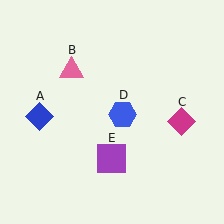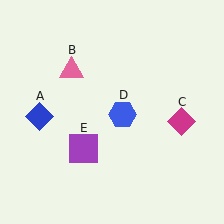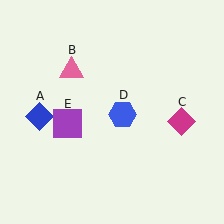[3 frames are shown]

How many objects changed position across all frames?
1 object changed position: purple square (object E).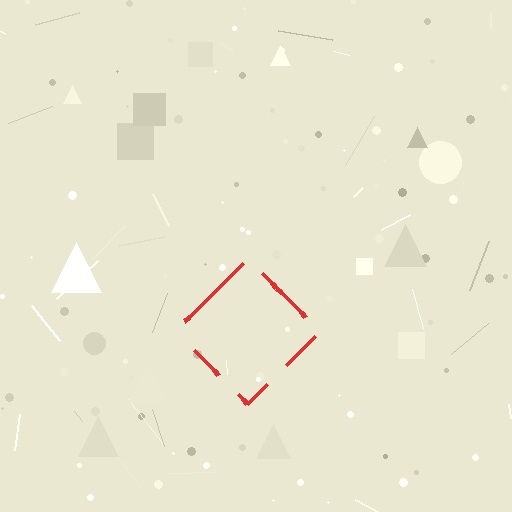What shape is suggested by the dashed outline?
The dashed outline suggests a diamond.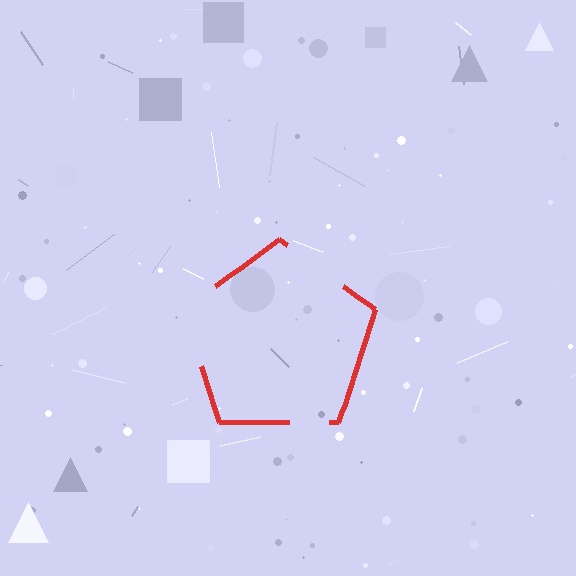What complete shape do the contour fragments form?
The contour fragments form a pentagon.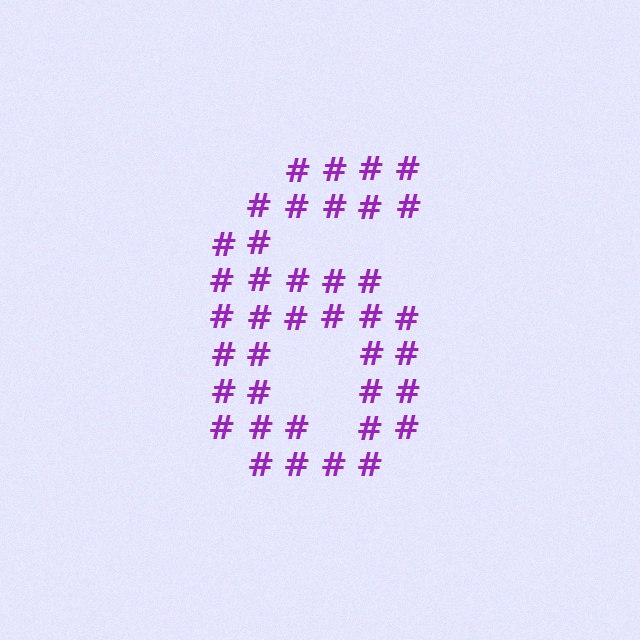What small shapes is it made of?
It is made of small hash symbols.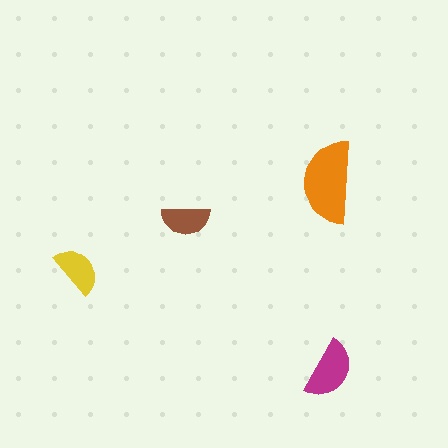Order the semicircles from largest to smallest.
the orange one, the magenta one, the yellow one, the brown one.